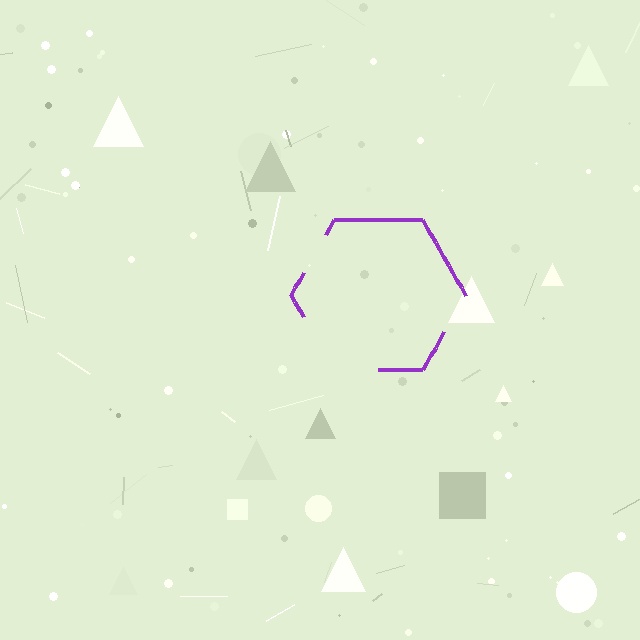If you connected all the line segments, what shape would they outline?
They would outline a hexagon.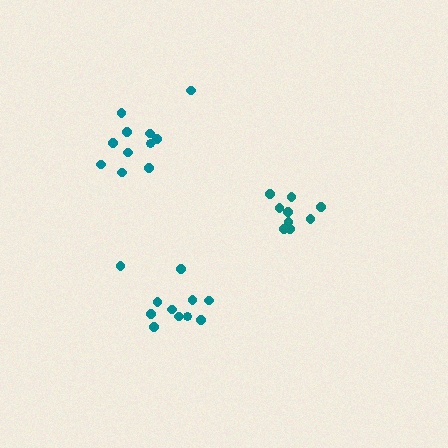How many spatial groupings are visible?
There are 3 spatial groupings.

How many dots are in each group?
Group 1: 11 dots, Group 2: 11 dots, Group 3: 9 dots (31 total).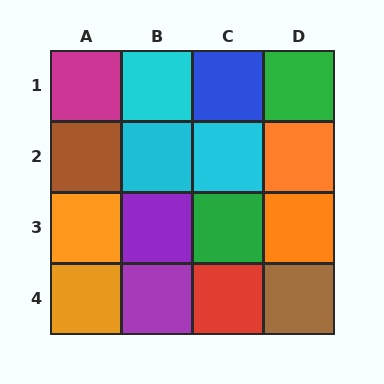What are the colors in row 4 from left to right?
Orange, purple, red, brown.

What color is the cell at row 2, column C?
Cyan.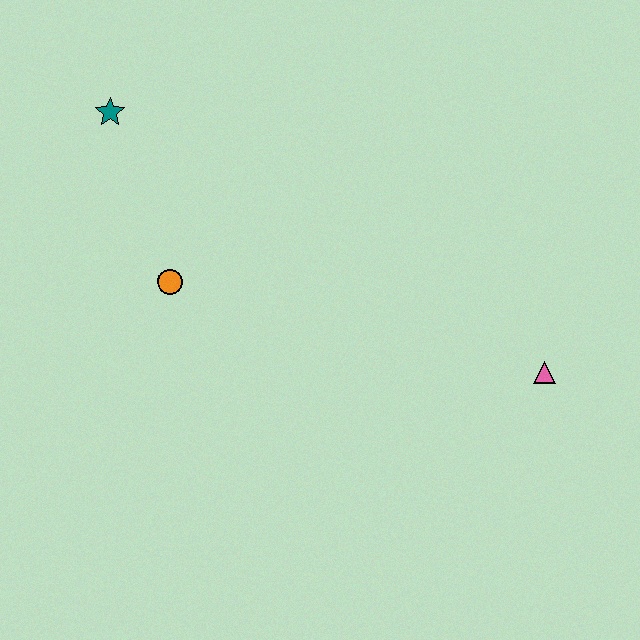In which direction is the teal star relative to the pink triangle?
The teal star is to the left of the pink triangle.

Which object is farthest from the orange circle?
The pink triangle is farthest from the orange circle.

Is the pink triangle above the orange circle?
No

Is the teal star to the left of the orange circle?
Yes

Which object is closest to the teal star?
The orange circle is closest to the teal star.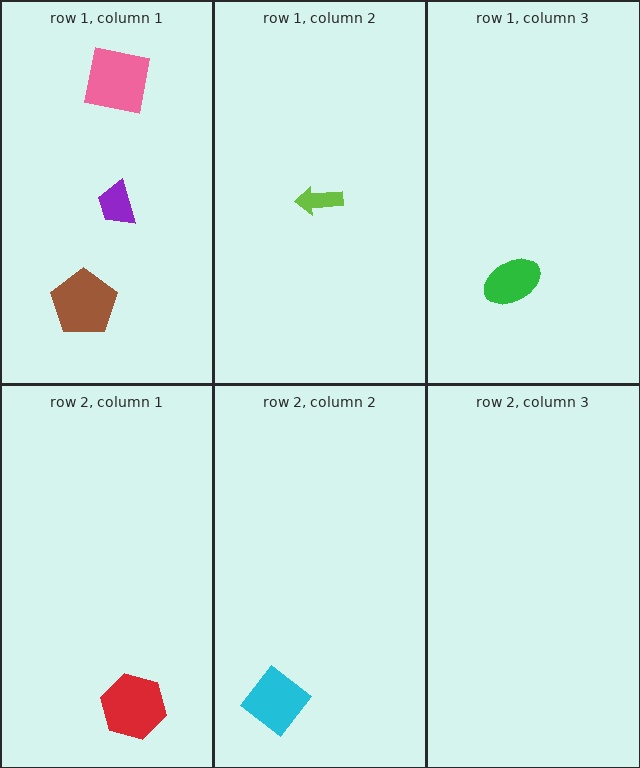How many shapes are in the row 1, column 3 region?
1.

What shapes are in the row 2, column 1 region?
The red hexagon.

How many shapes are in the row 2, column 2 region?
1.